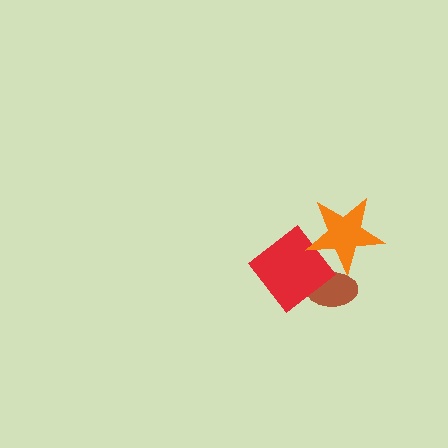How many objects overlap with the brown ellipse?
2 objects overlap with the brown ellipse.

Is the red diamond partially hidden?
Yes, it is partially covered by another shape.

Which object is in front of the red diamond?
The orange star is in front of the red diamond.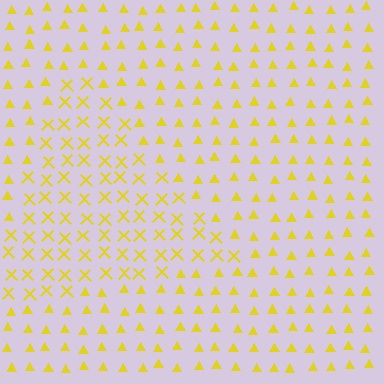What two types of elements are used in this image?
The image uses X marks inside the triangle region and triangles outside it.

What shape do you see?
I see a triangle.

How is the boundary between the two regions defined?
The boundary is defined by a change in element shape: X marks inside vs. triangles outside. All elements share the same color and spacing.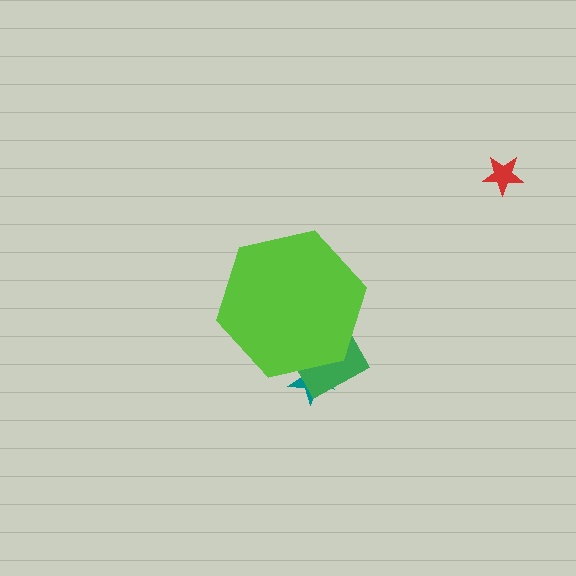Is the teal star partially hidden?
Yes, the teal star is partially hidden behind the lime hexagon.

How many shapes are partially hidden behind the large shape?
2 shapes are partially hidden.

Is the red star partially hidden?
No, the red star is fully visible.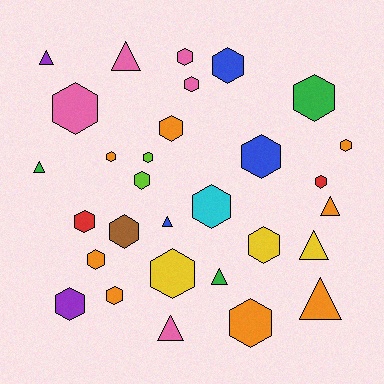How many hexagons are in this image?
There are 21 hexagons.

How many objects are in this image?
There are 30 objects.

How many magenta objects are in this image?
There are no magenta objects.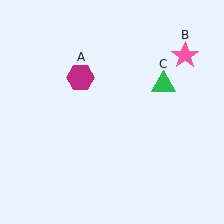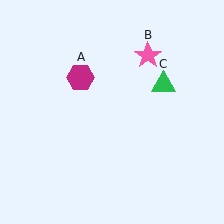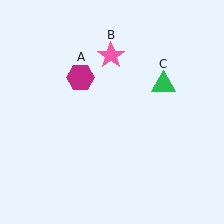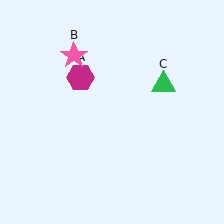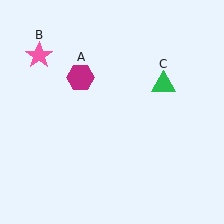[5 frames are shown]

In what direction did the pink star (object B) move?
The pink star (object B) moved left.